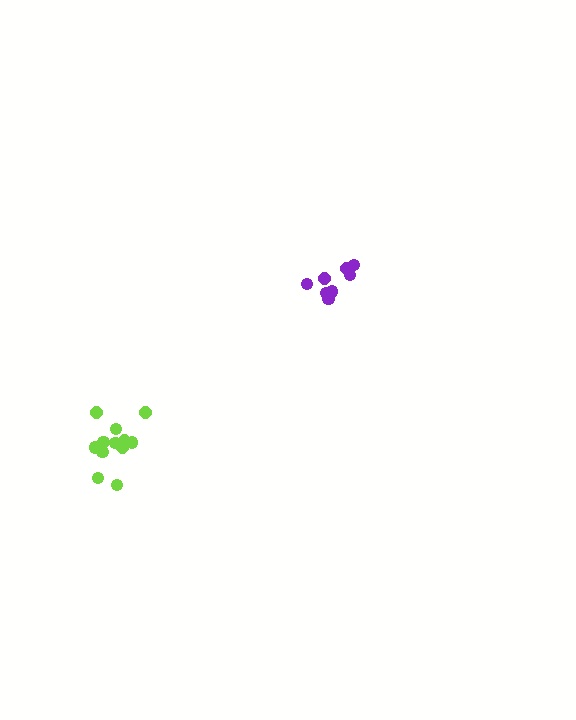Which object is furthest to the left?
The lime cluster is leftmost.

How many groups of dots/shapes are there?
There are 2 groups.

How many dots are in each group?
Group 1: 12 dots, Group 2: 8 dots (20 total).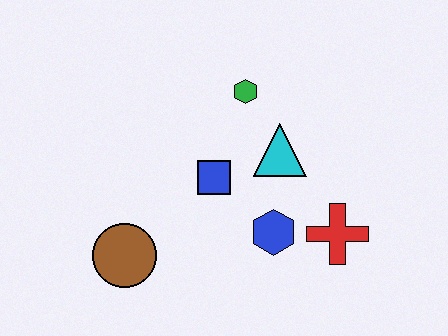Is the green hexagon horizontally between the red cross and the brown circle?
Yes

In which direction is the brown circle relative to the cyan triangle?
The brown circle is to the left of the cyan triangle.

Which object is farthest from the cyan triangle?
The brown circle is farthest from the cyan triangle.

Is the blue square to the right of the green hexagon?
No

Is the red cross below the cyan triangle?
Yes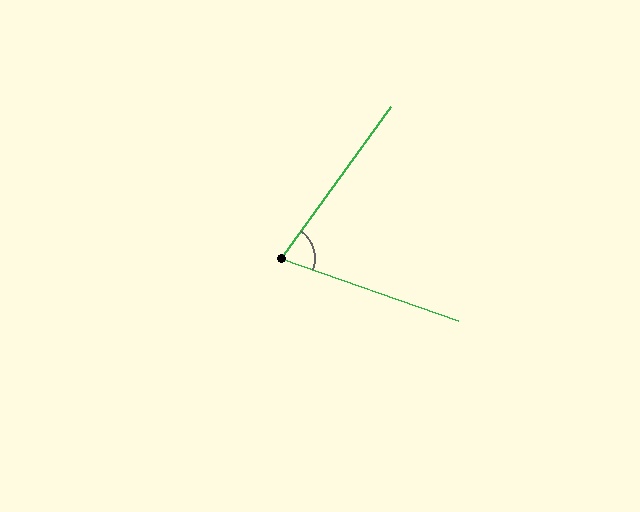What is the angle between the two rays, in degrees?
Approximately 73 degrees.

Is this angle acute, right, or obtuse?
It is acute.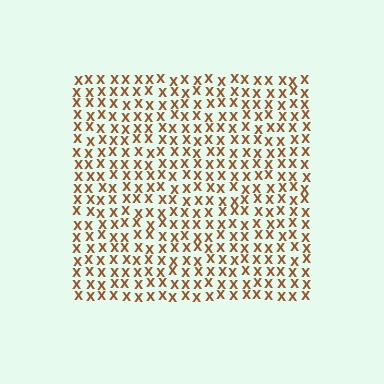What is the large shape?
The large shape is a square.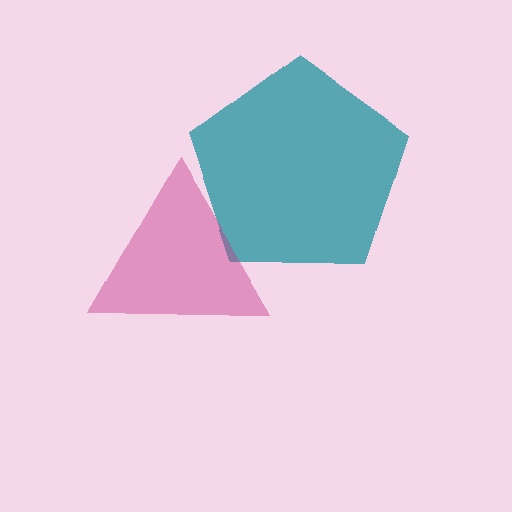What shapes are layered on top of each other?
The layered shapes are: a teal pentagon, a magenta triangle.